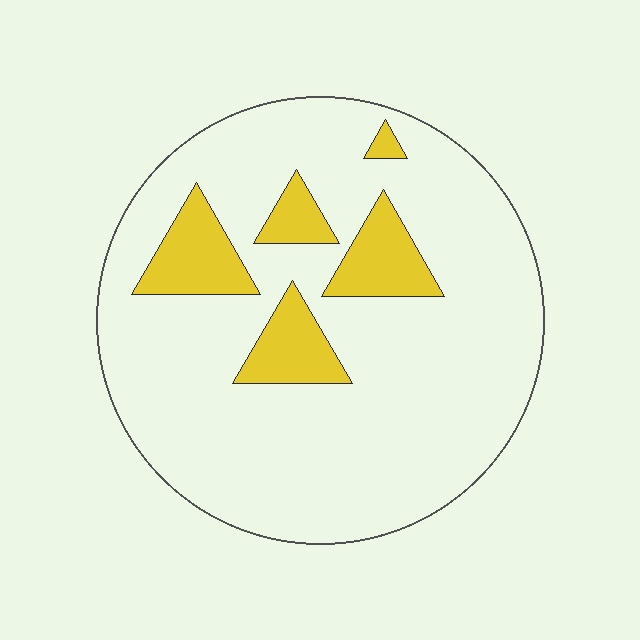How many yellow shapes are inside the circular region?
5.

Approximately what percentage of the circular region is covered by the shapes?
Approximately 15%.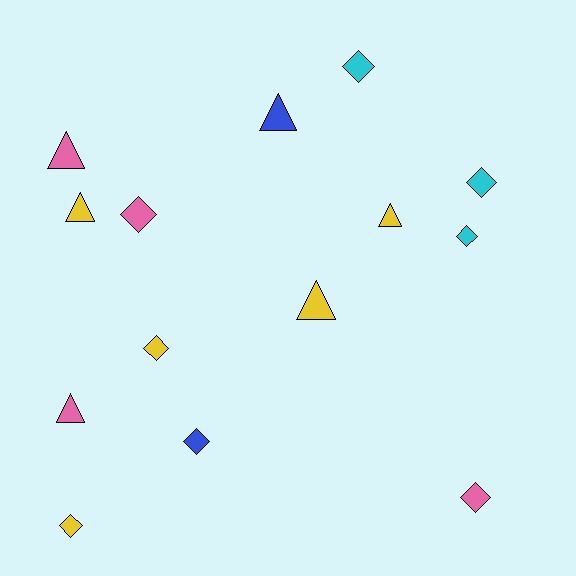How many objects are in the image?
There are 14 objects.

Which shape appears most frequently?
Diamond, with 8 objects.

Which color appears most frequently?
Yellow, with 5 objects.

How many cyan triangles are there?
There are no cyan triangles.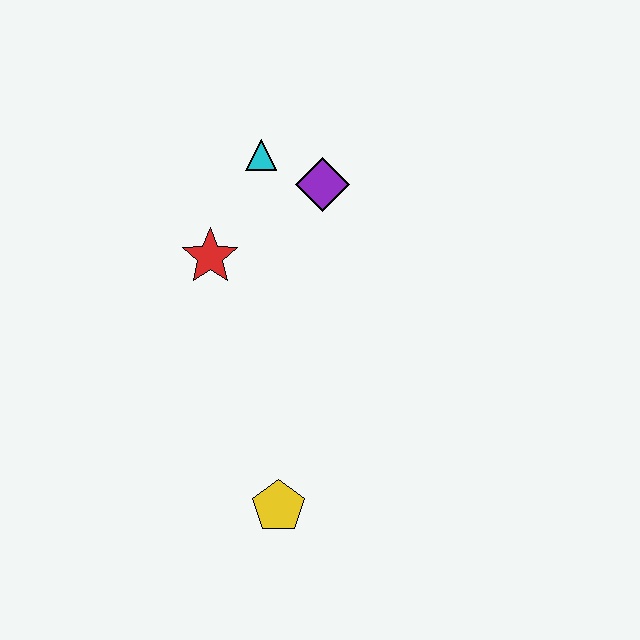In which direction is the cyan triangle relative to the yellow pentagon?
The cyan triangle is above the yellow pentagon.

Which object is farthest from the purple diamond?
The yellow pentagon is farthest from the purple diamond.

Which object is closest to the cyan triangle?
The purple diamond is closest to the cyan triangle.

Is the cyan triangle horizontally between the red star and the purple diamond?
Yes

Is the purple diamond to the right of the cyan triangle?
Yes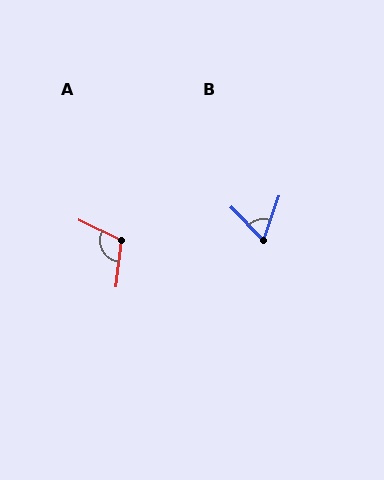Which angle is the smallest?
B, at approximately 63 degrees.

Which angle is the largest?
A, at approximately 109 degrees.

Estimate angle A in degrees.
Approximately 109 degrees.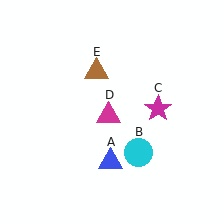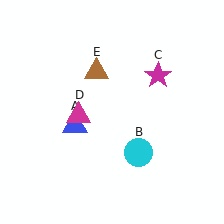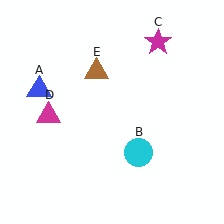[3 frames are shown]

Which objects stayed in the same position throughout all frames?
Cyan circle (object B) and brown triangle (object E) remained stationary.